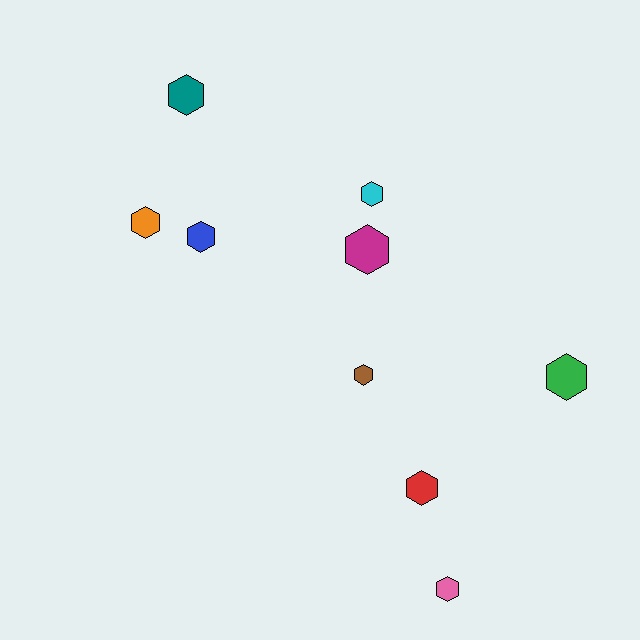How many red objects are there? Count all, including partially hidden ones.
There is 1 red object.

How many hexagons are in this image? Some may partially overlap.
There are 9 hexagons.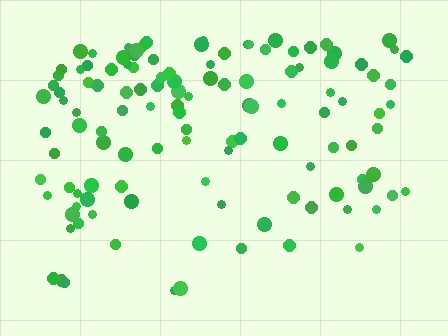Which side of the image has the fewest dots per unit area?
The bottom.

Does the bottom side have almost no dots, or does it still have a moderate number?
Still a moderate number, just noticeably fewer than the top.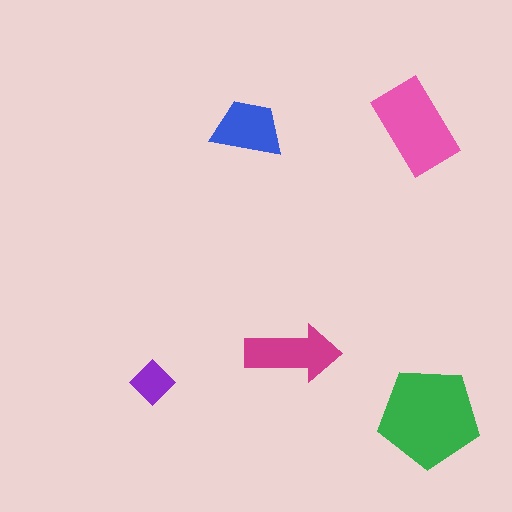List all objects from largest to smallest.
The green pentagon, the pink rectangle, the magenta arrow, the blue trapezoid, the purple diamond.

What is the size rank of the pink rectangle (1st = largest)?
2nd.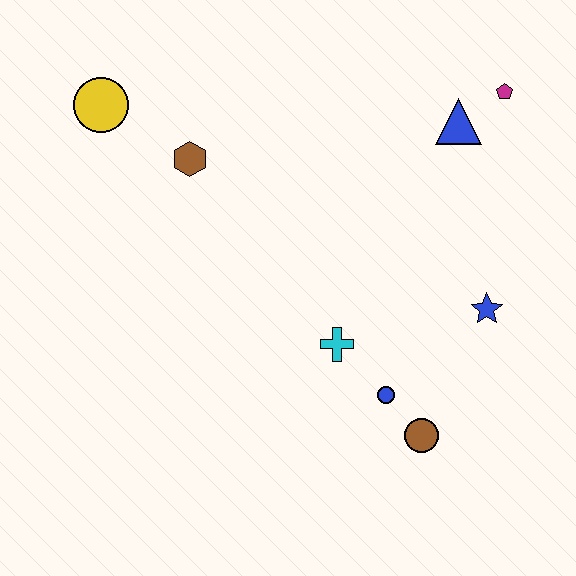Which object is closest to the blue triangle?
The magenta pentagon is closest to the blue triangle.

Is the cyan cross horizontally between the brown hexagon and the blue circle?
Yes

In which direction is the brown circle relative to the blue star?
The brown circle is below the blue star.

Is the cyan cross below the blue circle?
No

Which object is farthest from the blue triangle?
The yellow circle is farthest from the blue triangle.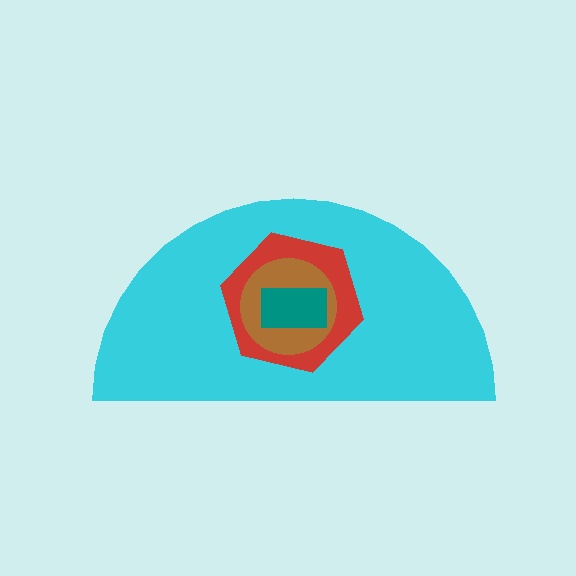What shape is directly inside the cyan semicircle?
The red hexagon.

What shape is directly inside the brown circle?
The teal rectangle.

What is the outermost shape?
The cyan semicircle.